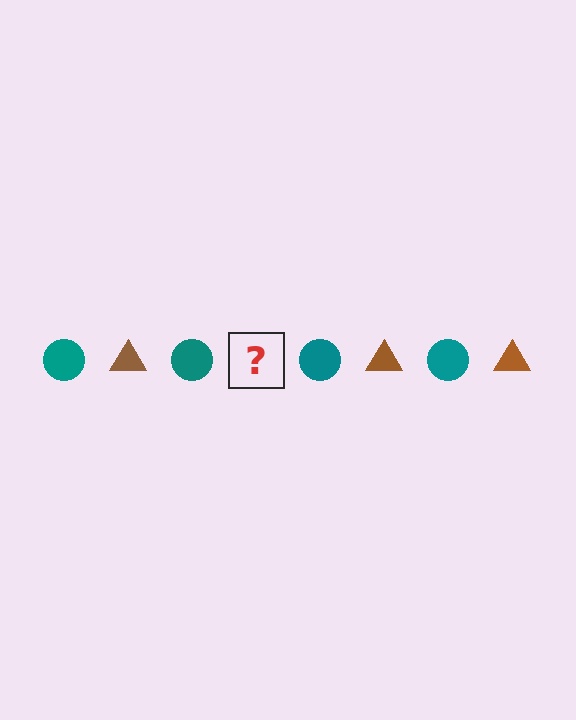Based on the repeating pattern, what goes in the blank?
The blank should be a brown triangle.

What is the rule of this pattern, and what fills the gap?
The rule is that the pattern alternates between teal circle and brown triangle. The gap should be filled with a brown triangle.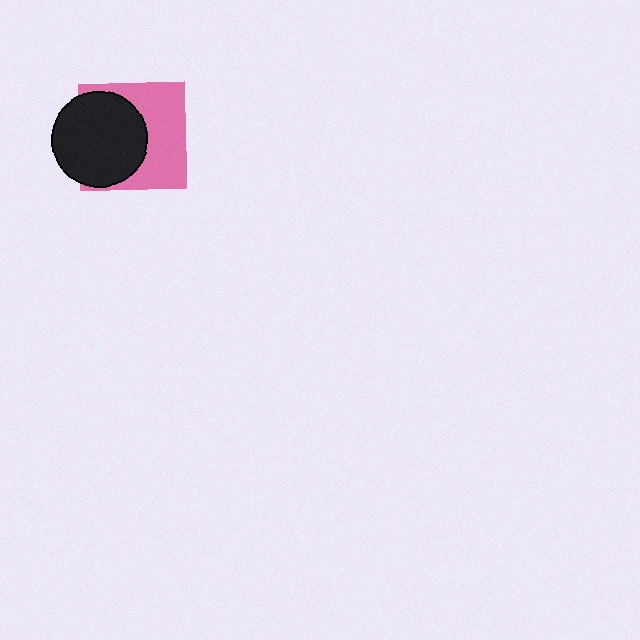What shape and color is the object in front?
The object in front is a black circle.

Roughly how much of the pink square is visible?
About half of it is visible (roughly 52%).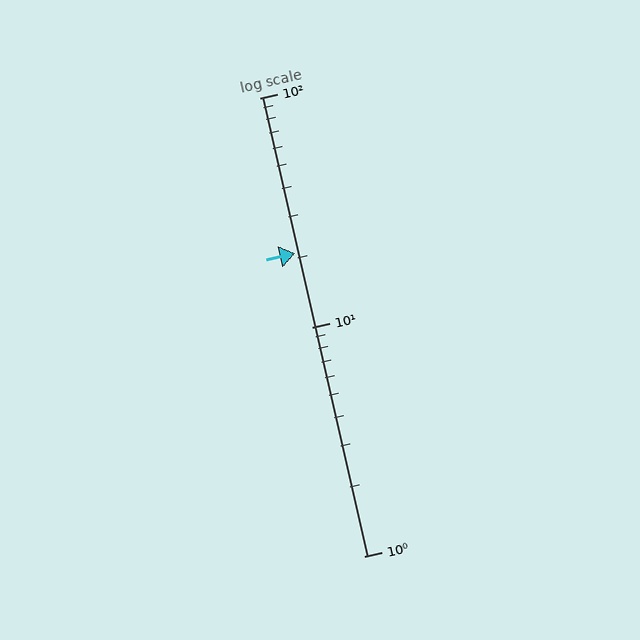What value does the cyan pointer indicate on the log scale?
The pointer indicates approximately 21.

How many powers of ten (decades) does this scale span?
The scale spans 2 decades, from 1 to 100.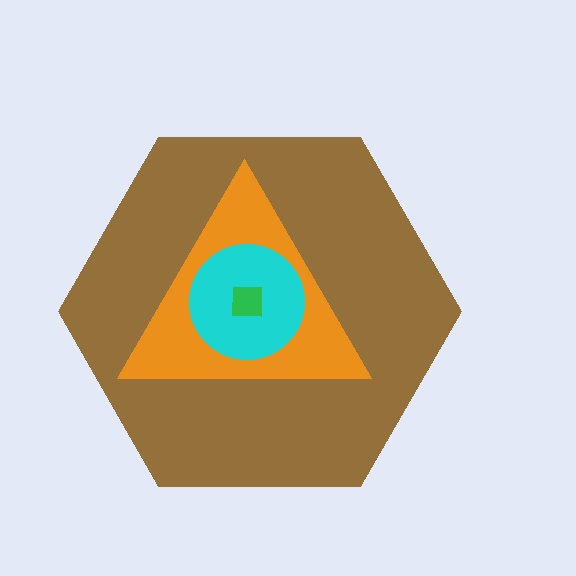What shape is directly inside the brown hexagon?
The orange triangle.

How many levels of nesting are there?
4.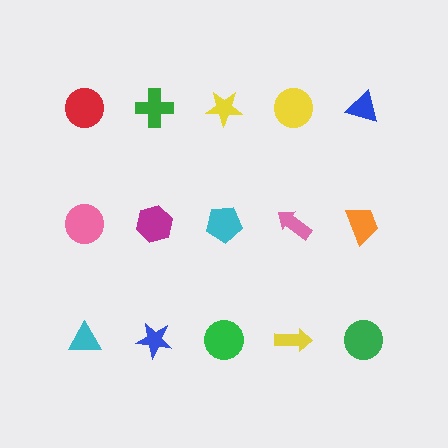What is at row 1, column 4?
A yellow circle.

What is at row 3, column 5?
A green circle.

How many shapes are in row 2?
5 shapes.